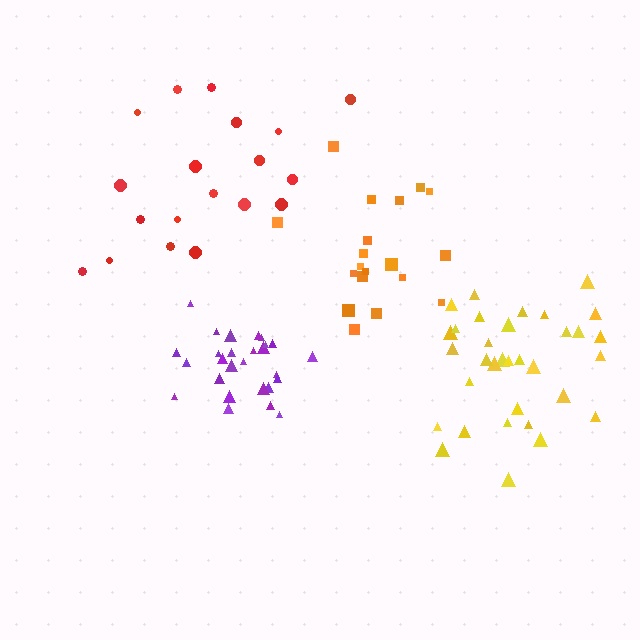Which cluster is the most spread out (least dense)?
Red.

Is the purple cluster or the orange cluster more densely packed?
Purple.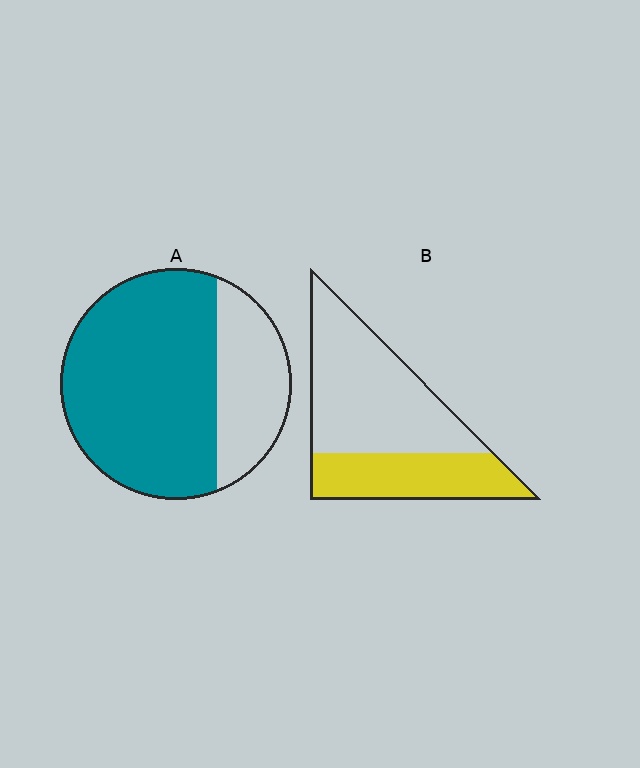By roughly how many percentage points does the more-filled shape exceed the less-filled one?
By roughly 35 percentage points (A over B).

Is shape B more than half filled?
No.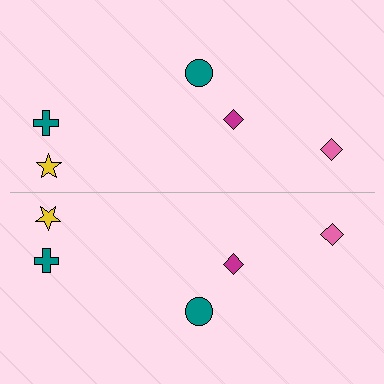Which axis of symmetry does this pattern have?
The pattern has a horizontal axis of symmetry running through the center of the image.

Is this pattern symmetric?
Yes, this pattern has bilateral (reflection) symmetry.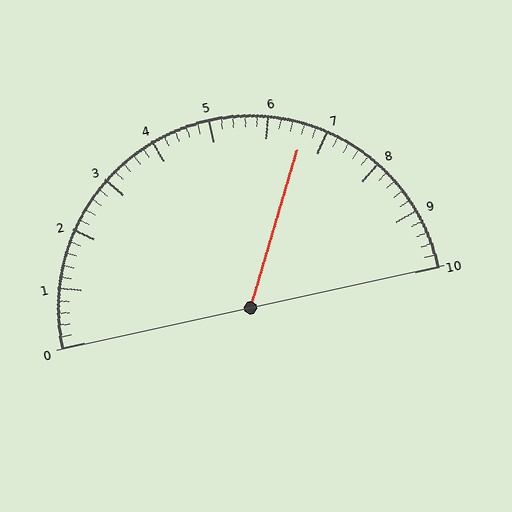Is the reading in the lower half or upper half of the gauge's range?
The reading is in the upper half of the range (0 to 10).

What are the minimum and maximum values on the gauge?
The gauge ranges from 0 to 10.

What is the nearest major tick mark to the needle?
The nearest major tick mark is 7.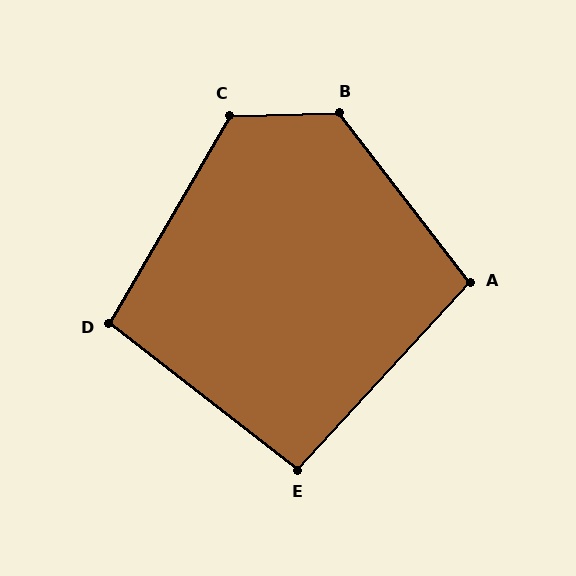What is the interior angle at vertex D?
Approximately 98 degrees (obtuse).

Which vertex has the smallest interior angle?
E, at approximately 95 degrees.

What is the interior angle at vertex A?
Approximately 100 degrees (obtuse).